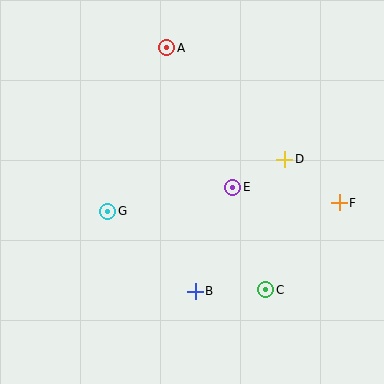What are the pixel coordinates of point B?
Point B is at (195, 291).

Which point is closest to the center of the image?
Point E at (233, 187) is closest to the center.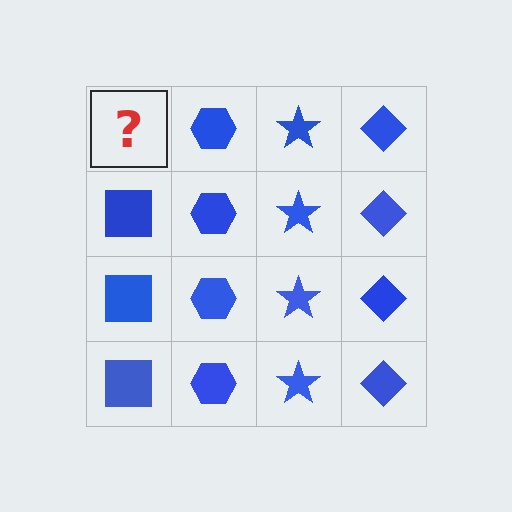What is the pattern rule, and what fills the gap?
The rule is that each column has a consistent shape. The gap should be filled with a blue square.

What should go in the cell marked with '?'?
The missing cell should contain a blue square.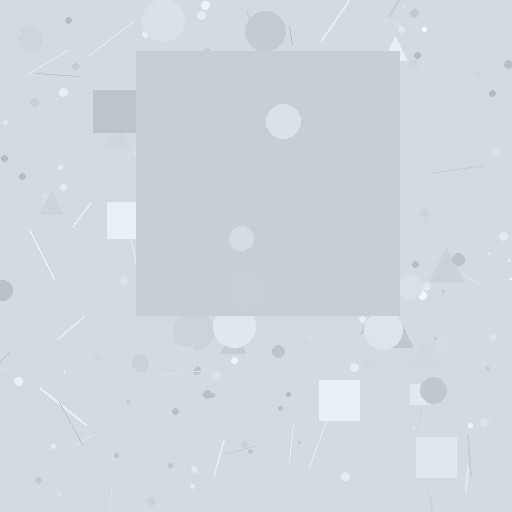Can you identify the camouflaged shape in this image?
The camouflaged shape is a square.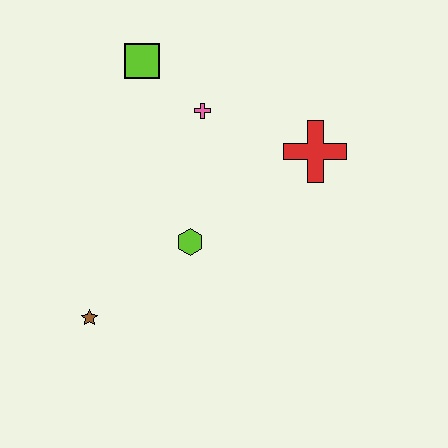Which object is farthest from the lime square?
The brown star is farthest from the lime square.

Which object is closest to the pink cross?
The lime square is closest to the pink cross.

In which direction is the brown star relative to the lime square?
The brown star is below the lime square.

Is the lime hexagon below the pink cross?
Yes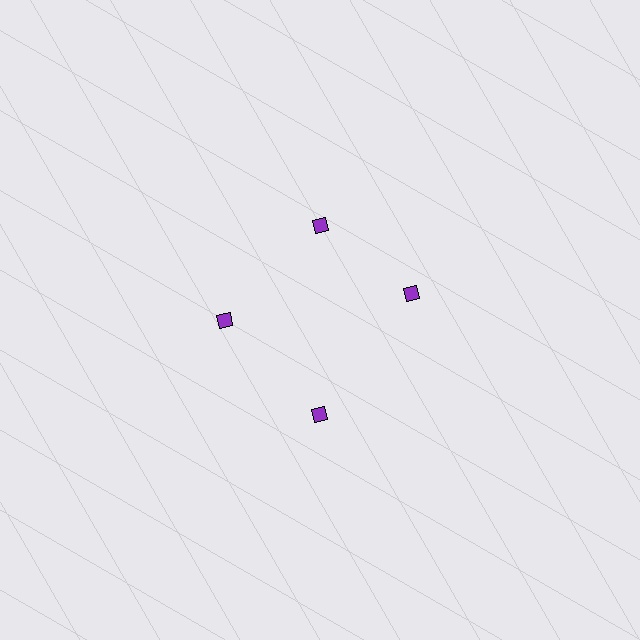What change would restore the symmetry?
The symmetry would be restored by rotating it back into even spacing with its neighbors so that all 4 diamonds sit at equal angles and equal distance from the center.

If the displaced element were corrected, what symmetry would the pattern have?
It would have 4-fold rotational symmetry — the pattern would map onto itself every 90 degrees.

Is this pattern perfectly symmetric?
No. The 4 purple diamonds are arranged in a ring, but one element near the 3 o'clock position is rotated out of alignment along the ring, breaking the 4-fold rotational symmetry.